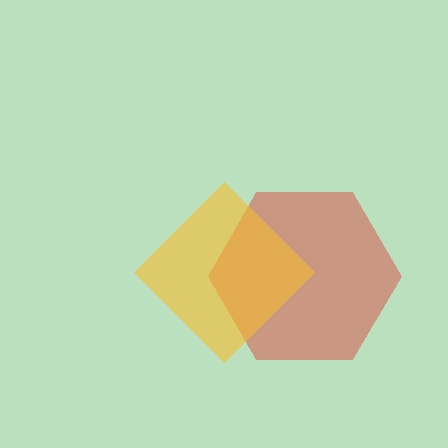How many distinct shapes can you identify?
There are 2 distinct shapes: a red hexagon, a yellow diamond.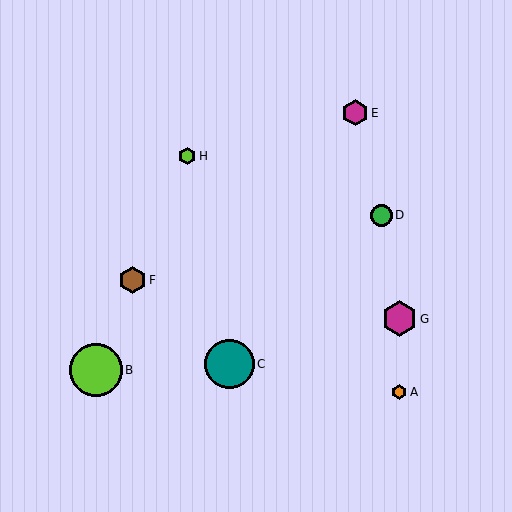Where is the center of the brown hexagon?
The center of the brown hexagon is at (133, 280).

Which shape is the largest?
The lime circle (labeled B) is the largest.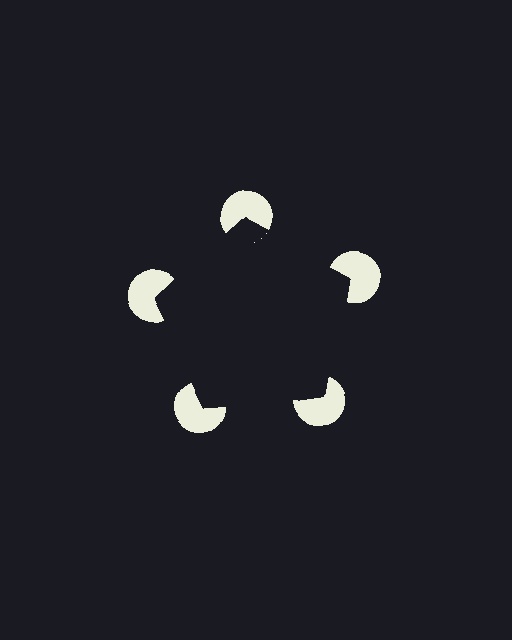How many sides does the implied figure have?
5 sides.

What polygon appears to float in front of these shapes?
An illusory pentagon — its edges are inferred from the aligned wedge cuts in the pac-man discs, not physically drawn.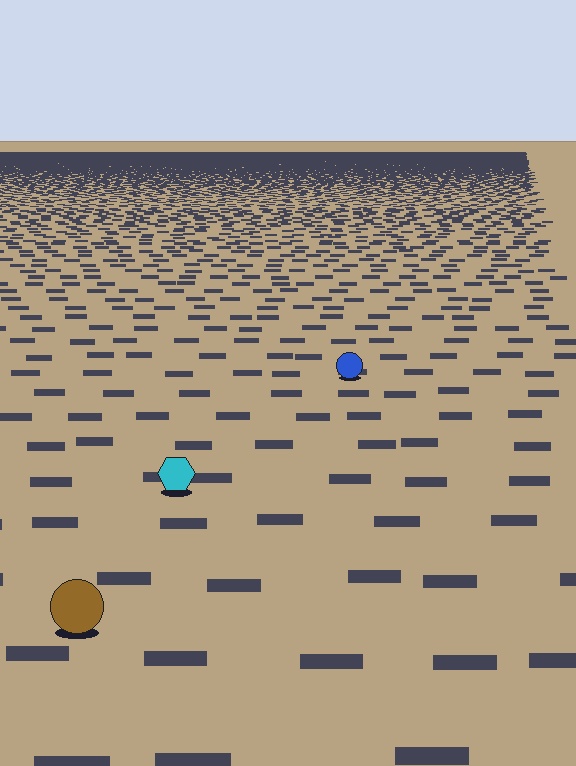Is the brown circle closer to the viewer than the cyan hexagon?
Yes. The brown circle is closer — you can tell from the texture gradient: the ground texture is coarser near it.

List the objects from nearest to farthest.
From nearest to farthest: the brown circle, the cyan hexagon, the blue circle.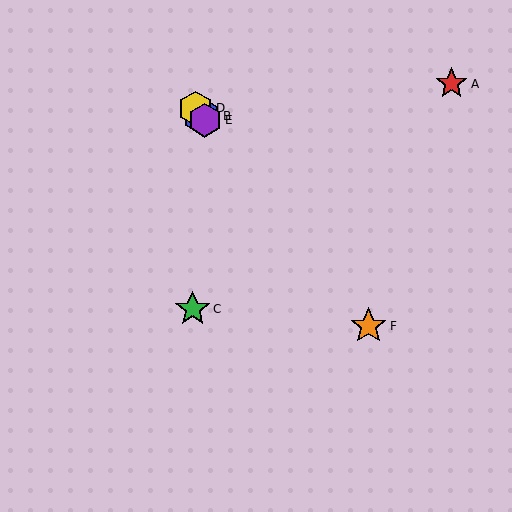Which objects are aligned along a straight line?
Objects B, D, E, F are aligned along a straight line.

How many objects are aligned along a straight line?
4 objects (B, D, E, F) are aligned along a straight line.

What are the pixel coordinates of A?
Object A is at (452, 84).